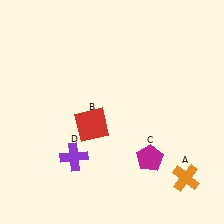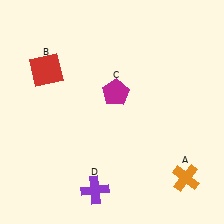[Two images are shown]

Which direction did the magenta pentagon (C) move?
The magenta pentagon (C) moved up.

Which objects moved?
The objects that moved are: the red square (B), the magenta pentagon (C), the purple cross (D).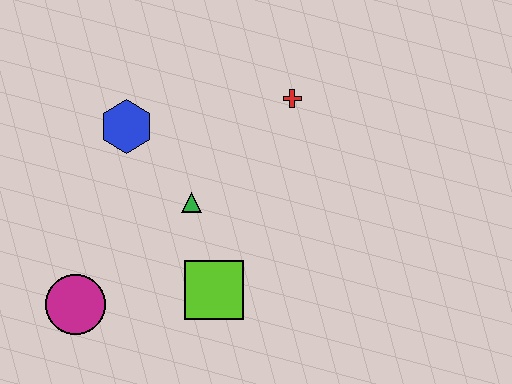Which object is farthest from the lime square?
The red cross is farthest from the lime square.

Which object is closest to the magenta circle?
The lime square is closest to the magenta circle.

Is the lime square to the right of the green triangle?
Yes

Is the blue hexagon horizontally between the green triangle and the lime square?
No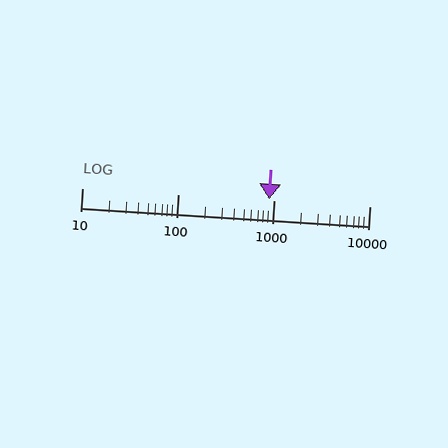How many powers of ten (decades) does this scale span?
The scale spans 3 decades, from 10 to 10000.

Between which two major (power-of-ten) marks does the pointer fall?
The pointer is between 100 and 1000.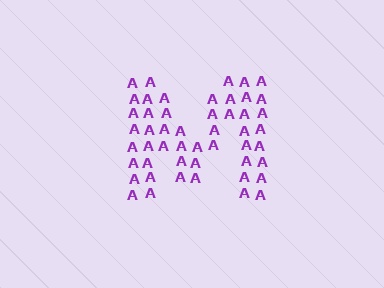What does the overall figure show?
The overall figure shows the letter M.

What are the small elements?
The small elements are letter A's.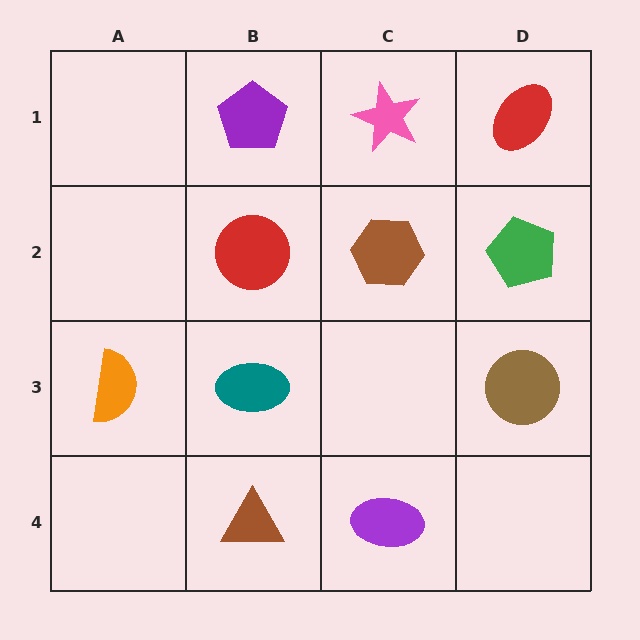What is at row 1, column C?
A pink star.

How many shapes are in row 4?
2 shapes.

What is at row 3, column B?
A teal ellipse.